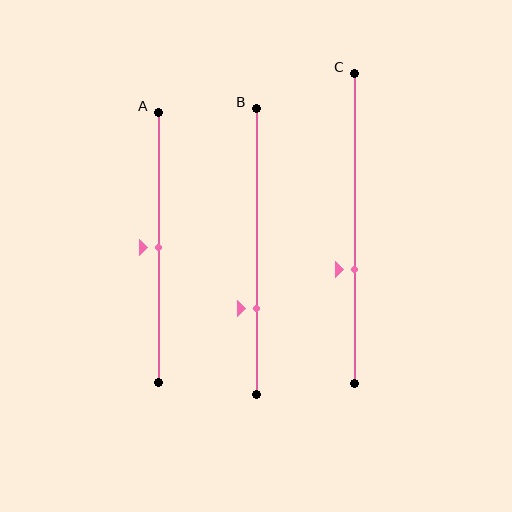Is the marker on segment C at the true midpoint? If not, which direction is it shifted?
No, the marker on segment C is shifted downward by about 13% of the segment length.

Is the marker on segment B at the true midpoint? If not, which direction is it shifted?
No, the marker on segment B is shifted downward by about 20% of the segment length.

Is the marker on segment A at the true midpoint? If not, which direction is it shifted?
Yes, the marker on segment A is at the true midpoint.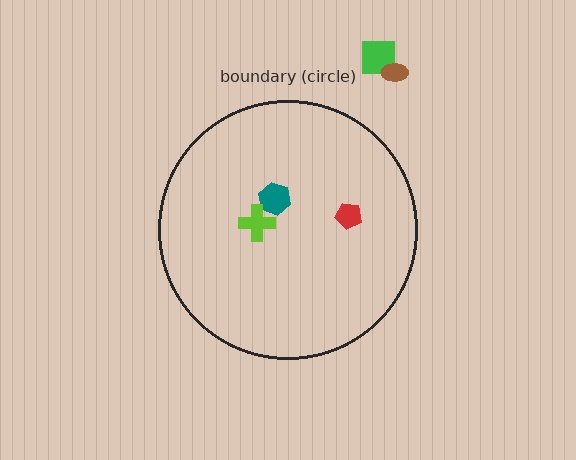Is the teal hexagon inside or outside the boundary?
Inside.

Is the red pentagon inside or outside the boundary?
Inside.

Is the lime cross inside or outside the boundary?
Inside.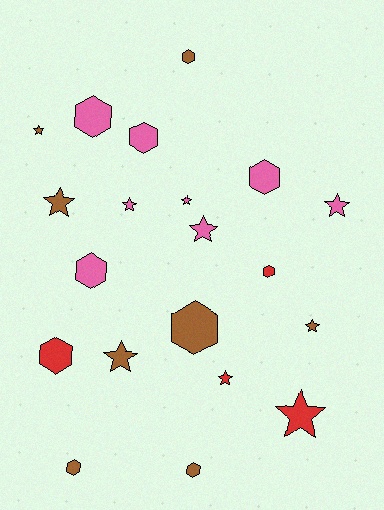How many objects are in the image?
There are 20 objects.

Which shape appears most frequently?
Star, with 10 objects.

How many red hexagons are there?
There are 2 red hexagons.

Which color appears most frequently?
Brown, with 8 objects.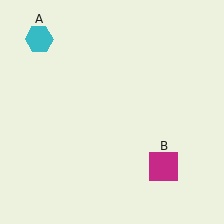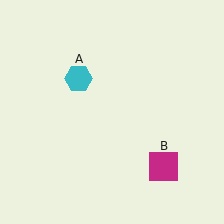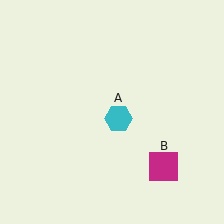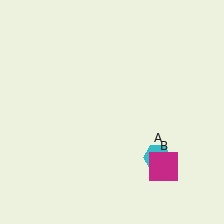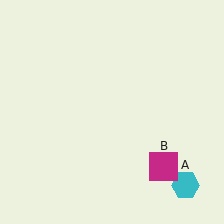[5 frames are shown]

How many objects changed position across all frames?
1 object changed position: cyan hexagon (object A).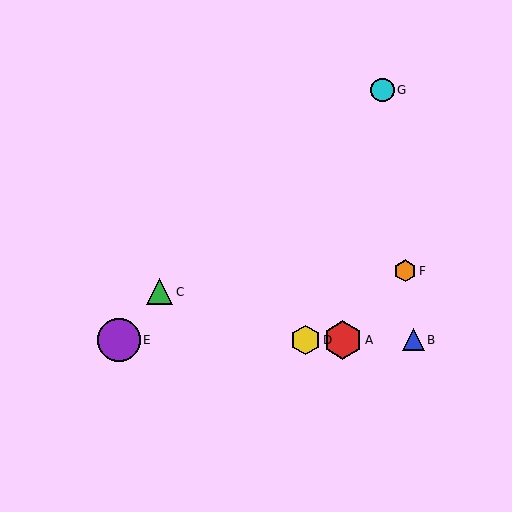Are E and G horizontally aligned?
No, E is at y≈340 and G is at y≈90.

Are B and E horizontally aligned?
Yes, both are at y≈340.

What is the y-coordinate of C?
Object C is at y≈292.